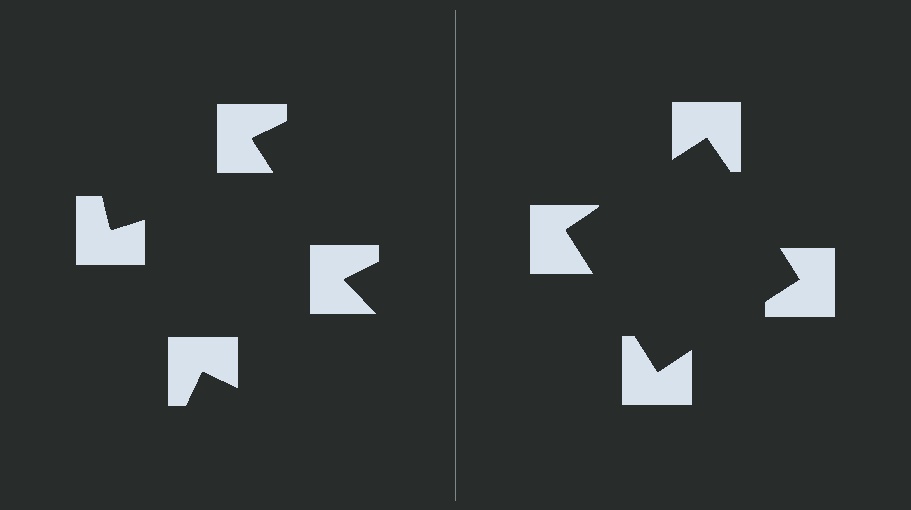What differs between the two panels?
The notched squares are positioned identically on both sides; only the wedge orientations differ. On the right they align to a square; on the left they are misaligned.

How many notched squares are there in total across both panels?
8 — 4 on each side.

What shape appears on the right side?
An illusory square.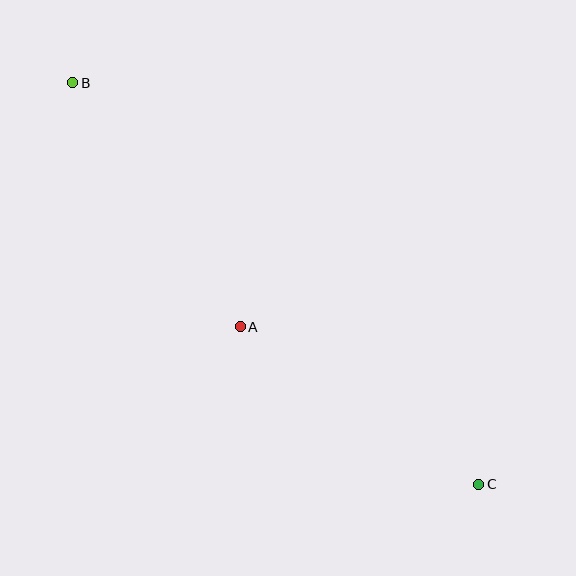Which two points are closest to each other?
Points A and C are closest to each other.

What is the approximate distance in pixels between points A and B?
The distance between A and B is approximately 295 pixels.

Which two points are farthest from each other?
Points B and C are farthest from each other.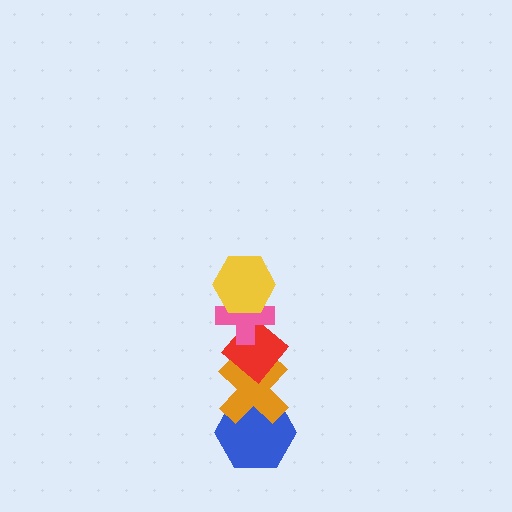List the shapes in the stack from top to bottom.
From top to bottom: the yellow hexagon, the pink cross, the red diamond, the orange cross, the blue hexagon.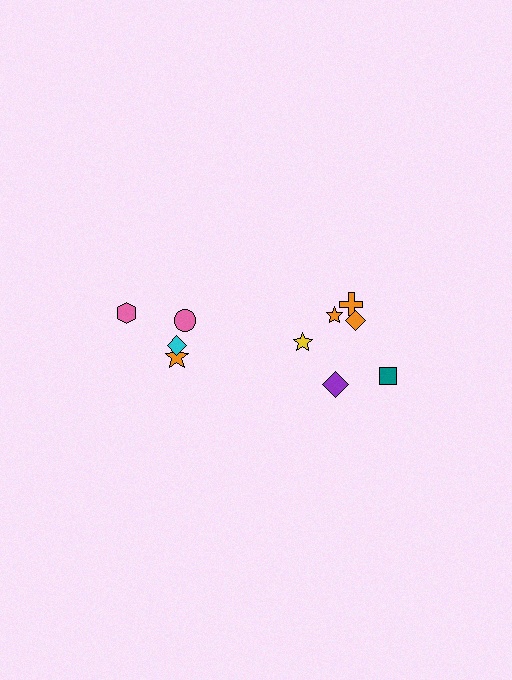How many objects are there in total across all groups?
There are 10 objects.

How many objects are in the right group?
There are 6 objects.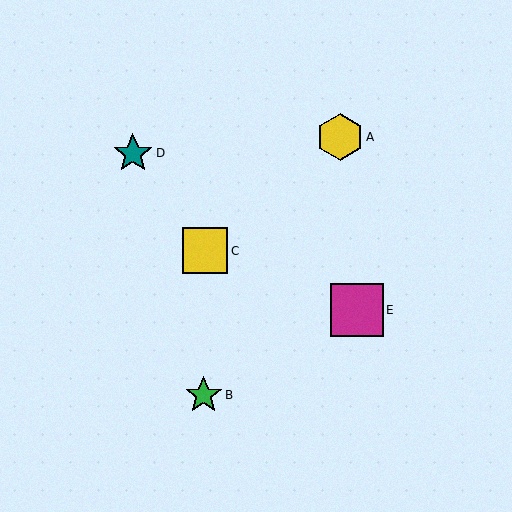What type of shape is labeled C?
Shape C is a yellow square.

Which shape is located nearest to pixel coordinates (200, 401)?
The green star (labeled B) at (204, 395) is nearest to that location.